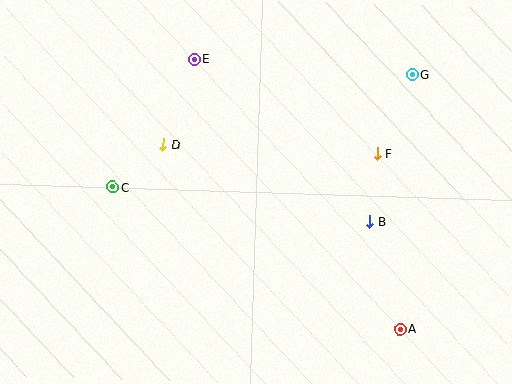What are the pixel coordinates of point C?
Point C is at (113, 187).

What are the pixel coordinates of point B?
Point B is at (370, 221).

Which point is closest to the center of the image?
Point D at (163, 145) is closest to the center.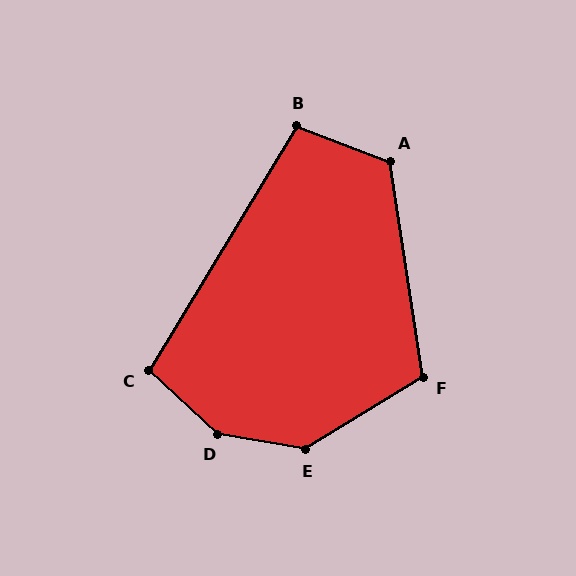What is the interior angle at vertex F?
Approximately 113 degrees (obtuse).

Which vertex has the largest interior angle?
D, at approximately 147 degrees.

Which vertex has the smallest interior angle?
B, at approximately 100 degrees.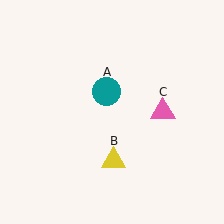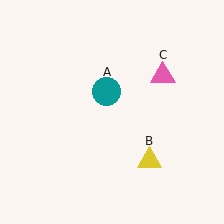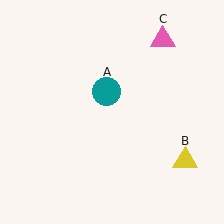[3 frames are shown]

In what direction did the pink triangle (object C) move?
The pink triangle (object C) moved up.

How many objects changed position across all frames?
2 objects changed position: yellow triangle (object B), pink triangle (object C).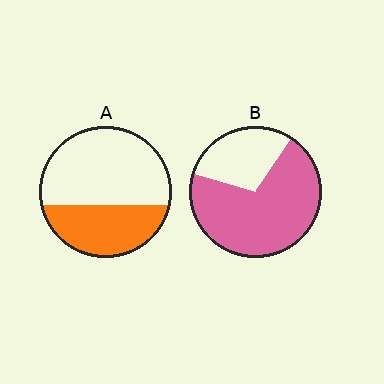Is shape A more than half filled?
No.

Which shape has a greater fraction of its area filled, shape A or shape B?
Shape B.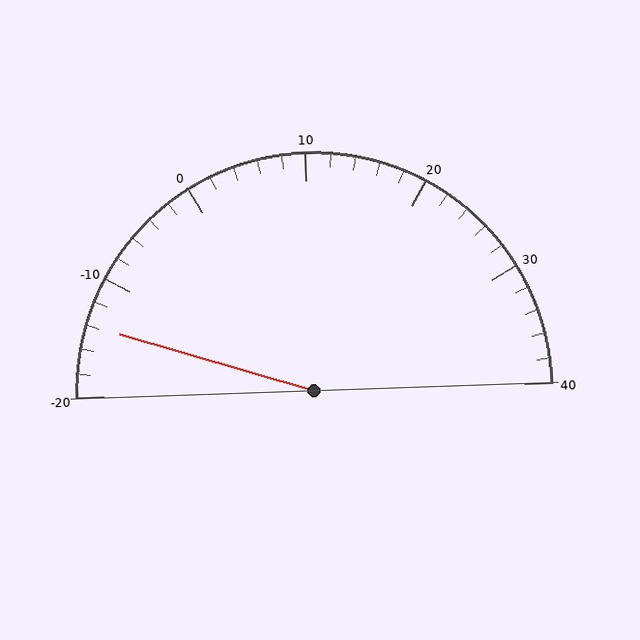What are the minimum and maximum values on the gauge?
The gauge ranges from -20 to 40.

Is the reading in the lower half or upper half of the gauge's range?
The reading is in the lower half of the range (-20 to 40).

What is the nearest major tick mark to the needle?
The nearest major tick mark is -10.